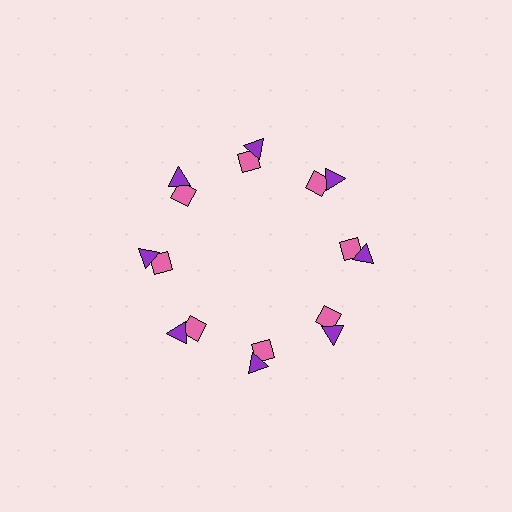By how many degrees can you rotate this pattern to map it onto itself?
The pattern maps onto itself every 45 degrees of rotation.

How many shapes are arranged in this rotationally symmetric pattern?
There are 16 shapes, arranged in 8 groups of 2.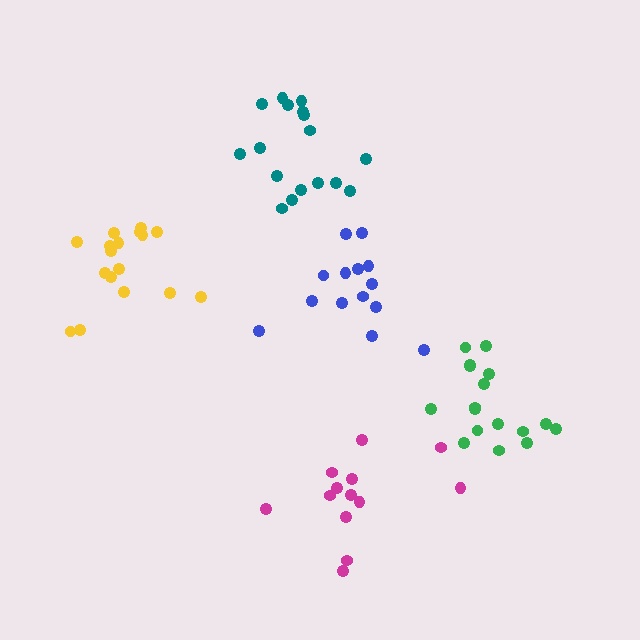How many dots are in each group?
Group 1: 17 dots, Group 2: 14 dots, Group 3: 17 dots, Group 4: 17 dots, Group 5: 13 dots (78 total).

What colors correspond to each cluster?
The clusters are colored: yellow, blue, green, teal, magenta.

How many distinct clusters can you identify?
There are 5 distinct clusters.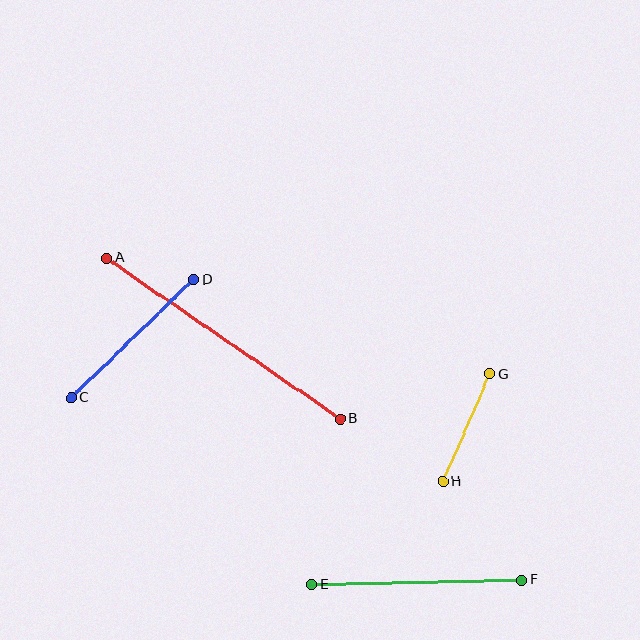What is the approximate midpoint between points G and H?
The midpoint is at approximately (466, 428) pixels.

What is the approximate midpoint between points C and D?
The midpoint is at approximately (132, 339) pixels.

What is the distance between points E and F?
The distance is approximately 210 pixels.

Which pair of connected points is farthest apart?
Points A and B are farthest apart.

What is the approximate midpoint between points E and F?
The midpoint is at approximately (416, 582) pixels.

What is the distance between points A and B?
The distance is approximately 284 pixels.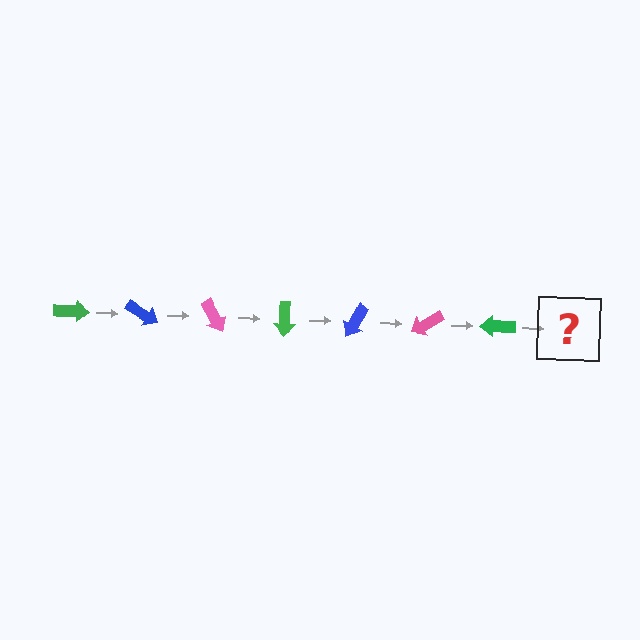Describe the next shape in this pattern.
It should be a blue arrow, rotated 210 degrees from the start.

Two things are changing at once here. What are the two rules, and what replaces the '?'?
The two rules are that it rotates 30 degrees each step and the color cycles through green, blue, and pink. The '?' should be a blue arrow, rotated 210 degrees from the start.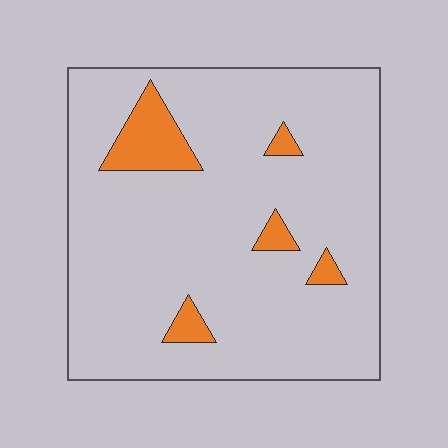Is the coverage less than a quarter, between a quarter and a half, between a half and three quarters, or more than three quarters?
Less than a quarter.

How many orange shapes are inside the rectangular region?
5.